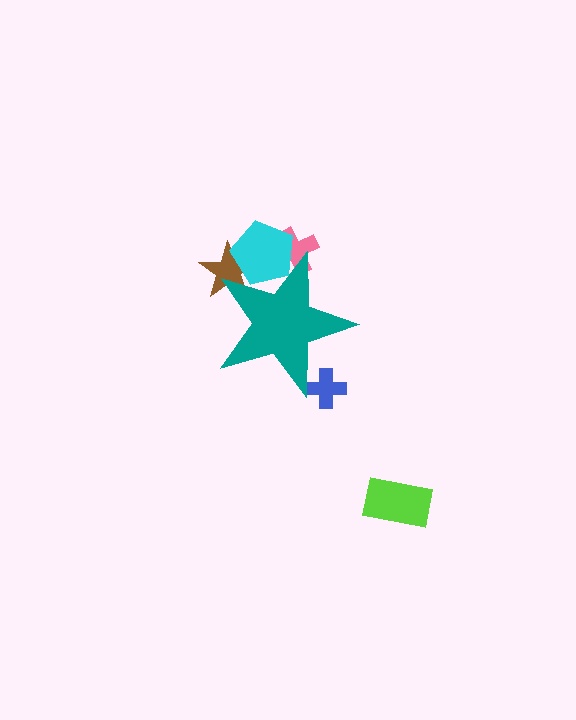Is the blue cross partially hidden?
Yes, the blue cross is partially hidden behind the teal star.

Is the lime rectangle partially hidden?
No, the lime rectangle is fully visible.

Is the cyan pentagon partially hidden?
Yes, the cyan pentagon is partially hidden behind the teal star.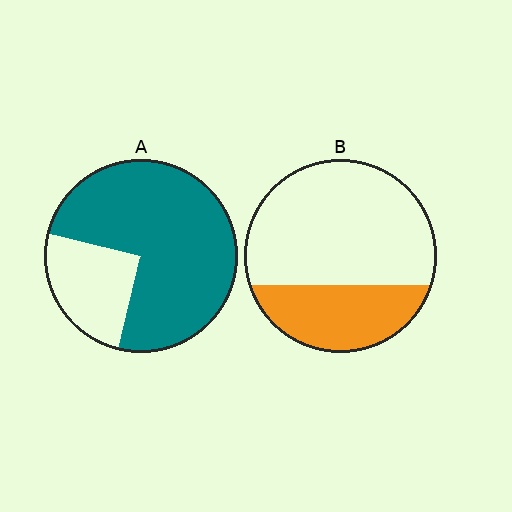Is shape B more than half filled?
No.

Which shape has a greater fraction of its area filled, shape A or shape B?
Shape A.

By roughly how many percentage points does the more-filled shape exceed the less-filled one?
By roughly 45 percentage points (A over B).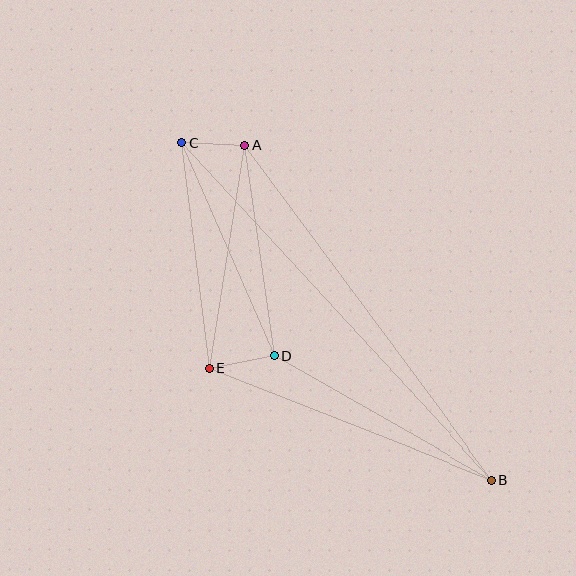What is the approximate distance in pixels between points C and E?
The distance between C and E is approximately 227 pixels.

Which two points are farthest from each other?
Points B and C are farthest from each other.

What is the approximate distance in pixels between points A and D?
The distance between A and D is approximately 213 pixels.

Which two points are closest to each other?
Points A and C are closest to each other.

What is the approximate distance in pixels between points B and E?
The distance between B and E is approximately 304 pixels.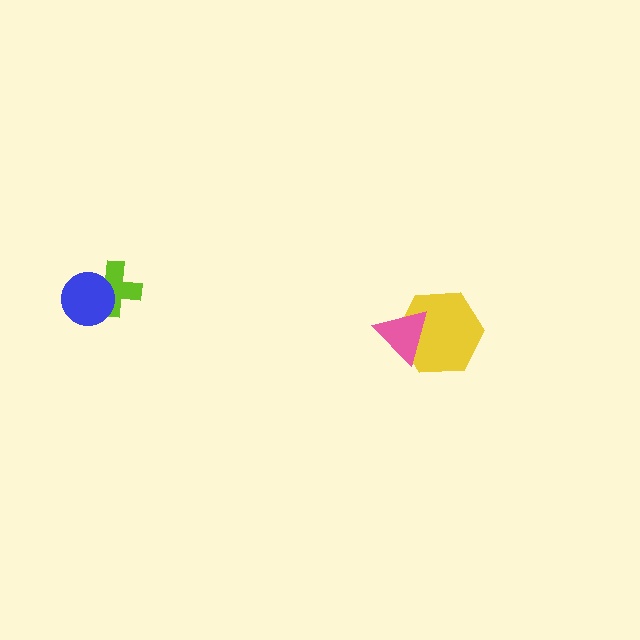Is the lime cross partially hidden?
Yes, it is partially covered by another shape.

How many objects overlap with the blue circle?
1 object overlaps with the blue circle.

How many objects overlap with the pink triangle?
1 object overlaps with the pink triangle.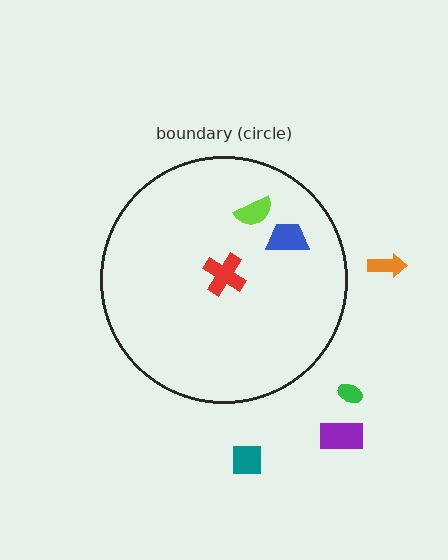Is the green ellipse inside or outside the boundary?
Outside.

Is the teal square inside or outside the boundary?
Outside.